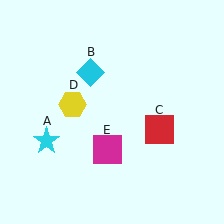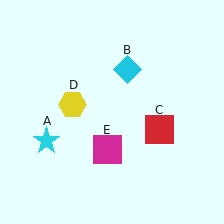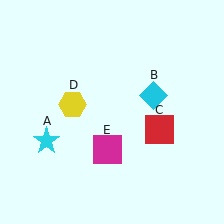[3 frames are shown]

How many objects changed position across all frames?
1 object changed position: cyan diamond (object B).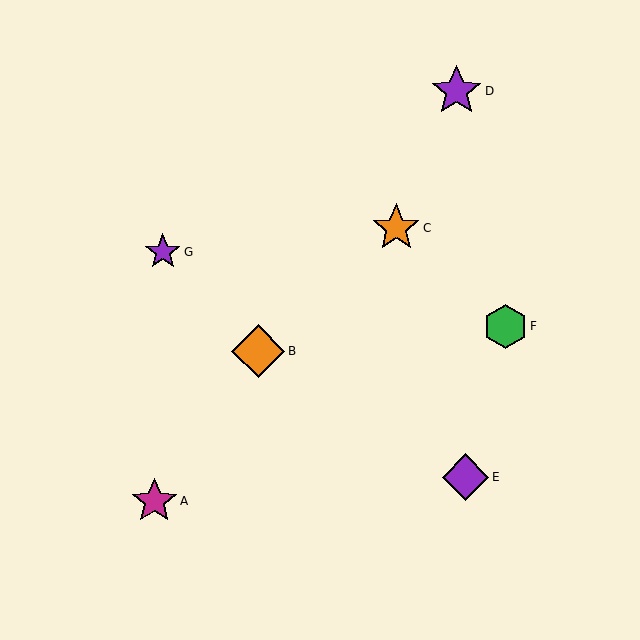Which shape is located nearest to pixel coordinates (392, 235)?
The orange star (labeled C) at (396, 228) is nearest to that location.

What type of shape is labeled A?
Shape A is a magenta star.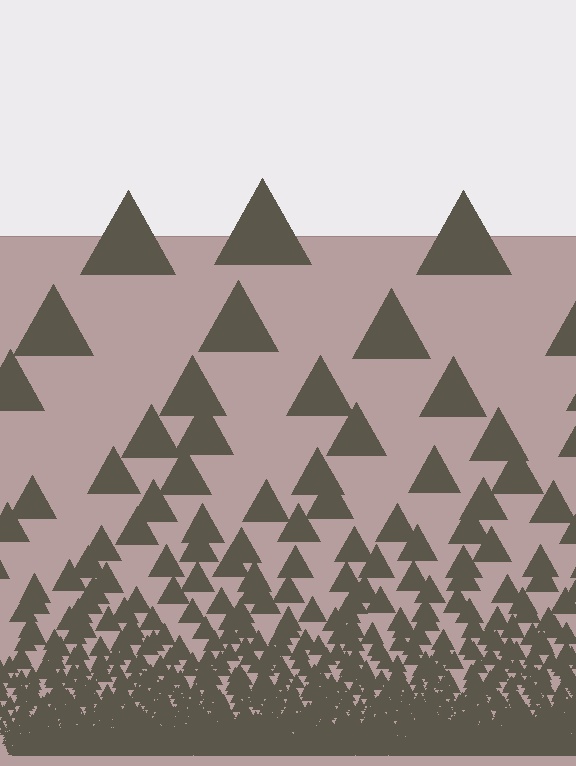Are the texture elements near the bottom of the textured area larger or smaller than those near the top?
Smaller. The gradient is inverted — elements near the bottom are smaller and denser.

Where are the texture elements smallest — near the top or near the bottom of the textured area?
Near the bottom.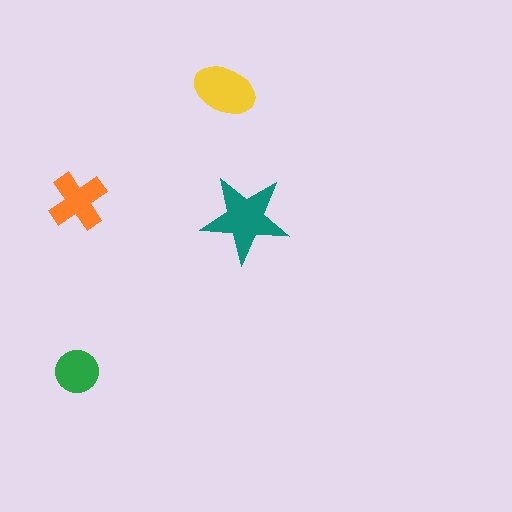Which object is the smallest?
The green circle.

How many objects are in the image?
There are 4 objects in the image.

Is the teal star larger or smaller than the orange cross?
Larger.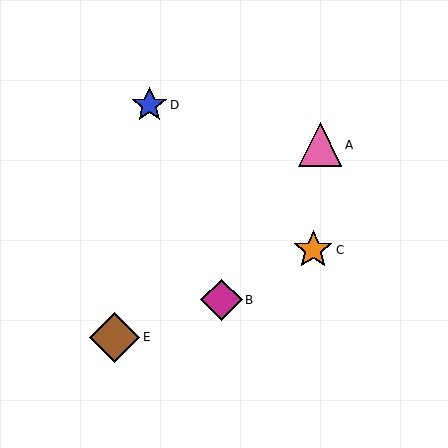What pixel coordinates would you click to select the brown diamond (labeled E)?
Click at (115, 337) to select the brown diamond E.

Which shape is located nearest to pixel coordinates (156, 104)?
The blue star (labeled D) at (149, 105) is nearest to that location.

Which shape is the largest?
The brown diamond (labeled E) is the largest.